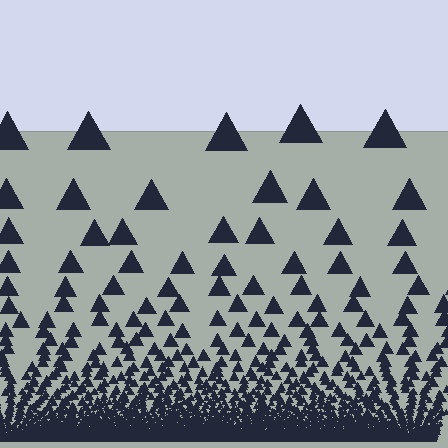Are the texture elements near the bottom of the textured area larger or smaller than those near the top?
Smaller. The gradient is inverted — elements near the bottom are smaller and denser.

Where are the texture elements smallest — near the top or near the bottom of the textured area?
Near the bottom.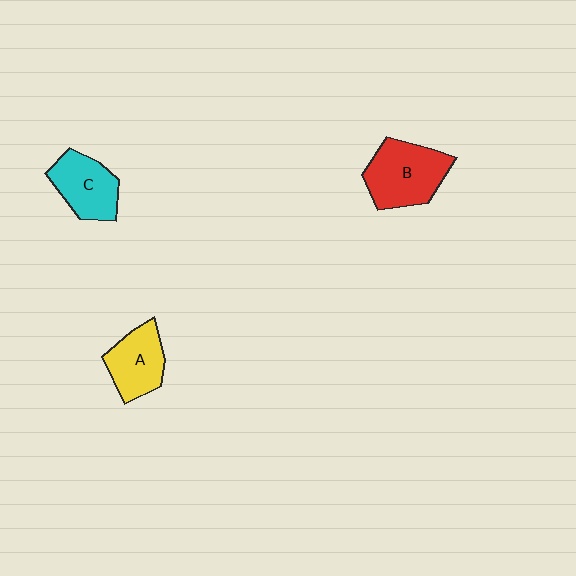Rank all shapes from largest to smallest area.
From largest to smallest: B (red), C (cyan), A (yellow).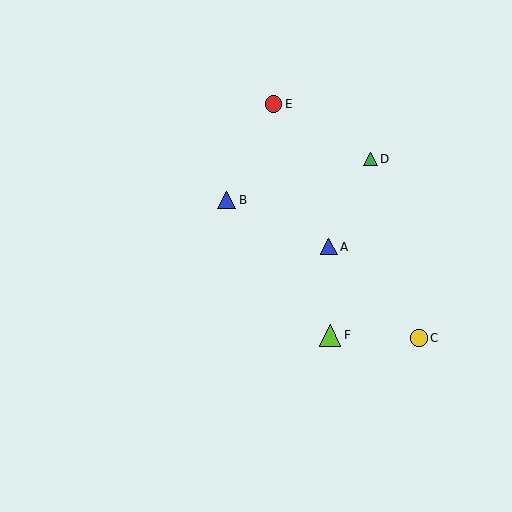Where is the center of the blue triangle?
The center of the blue triangle is at (329, 247).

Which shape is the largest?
The lime triangle (labeled F) is the largest.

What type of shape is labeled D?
Shape D is a green triangle.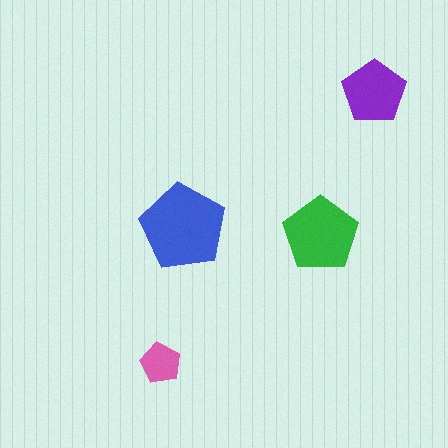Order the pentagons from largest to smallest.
the blue one, the green one, the purple one, the pink one.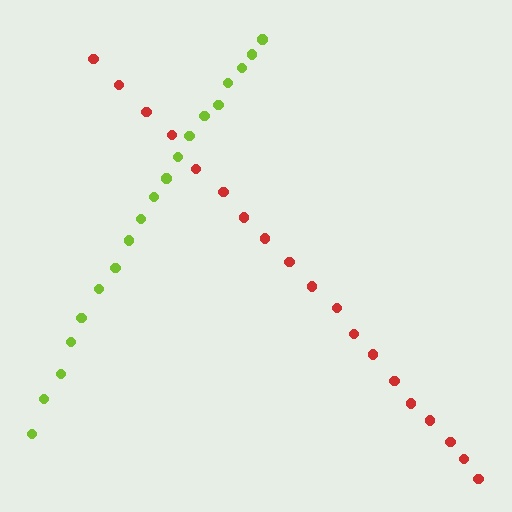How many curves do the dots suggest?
There are 2 distinct paths.